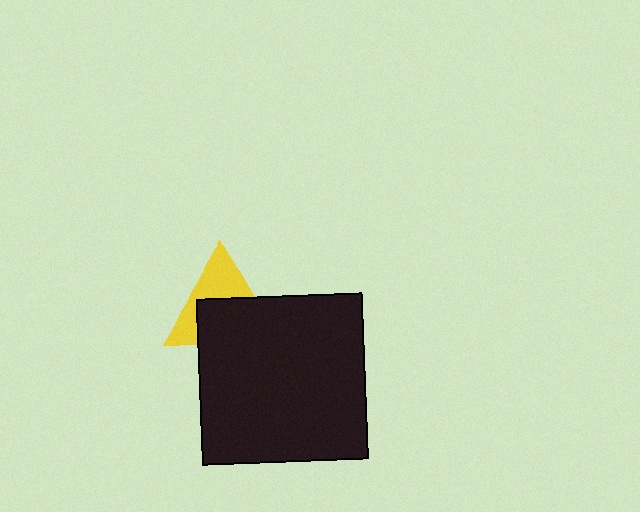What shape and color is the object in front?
The object in front is a black square.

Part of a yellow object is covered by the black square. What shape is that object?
It is a triangle.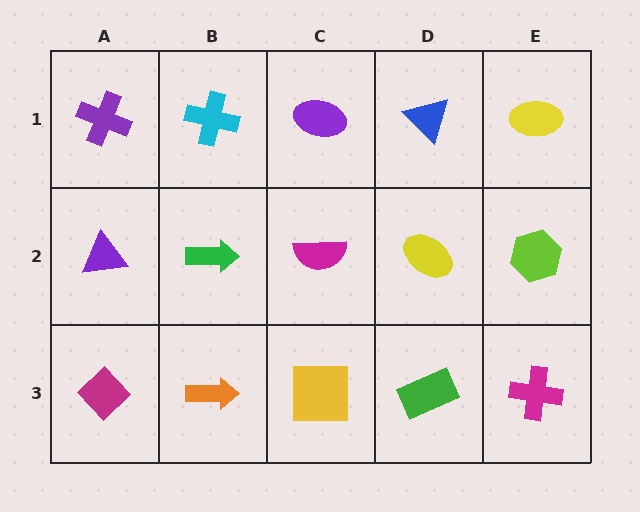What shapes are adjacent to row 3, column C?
A magenta semicircle (row 2, column C), an orange arrow (row 3, column B), a green rectangle (row 3, column D).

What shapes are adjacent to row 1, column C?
A magenta semicircle (row 2, column C), a cyan cross (row 1, column B), a blue triangle (row 1, column D).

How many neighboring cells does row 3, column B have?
3.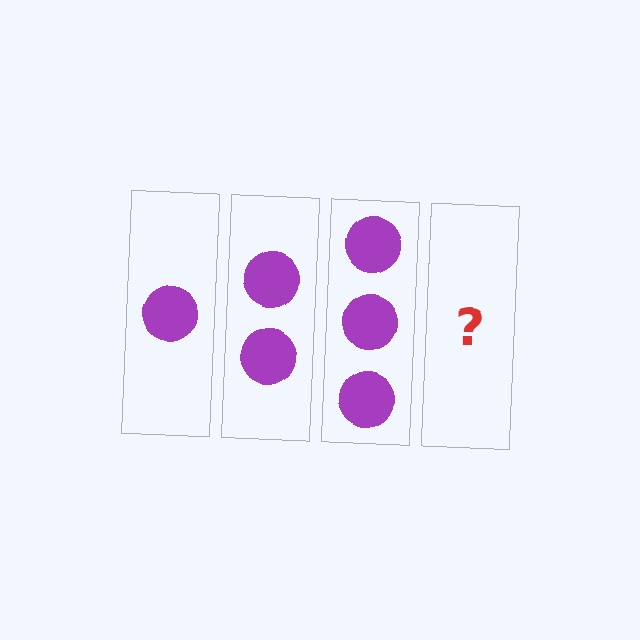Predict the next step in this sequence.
The next step is 4 circles.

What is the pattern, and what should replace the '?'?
The pattern is that each step adds one more circle. The '?' should be 4 circles.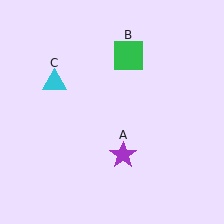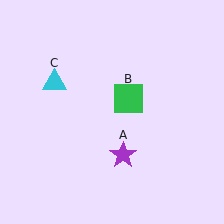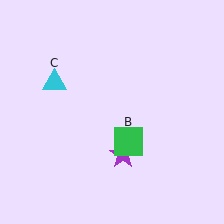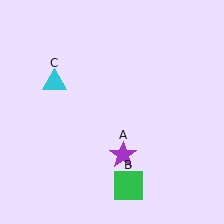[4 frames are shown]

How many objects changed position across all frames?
1 object changed position: green square (object B).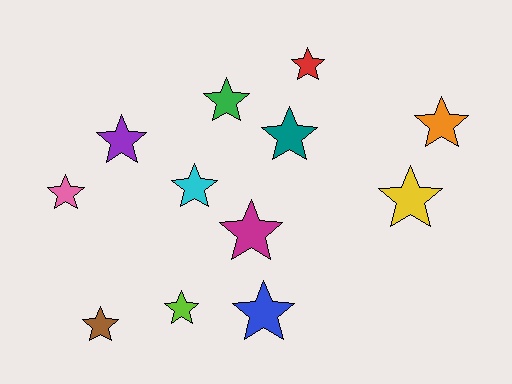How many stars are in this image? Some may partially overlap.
There are 12 stars.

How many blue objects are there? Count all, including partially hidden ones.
There is 1 blue object.